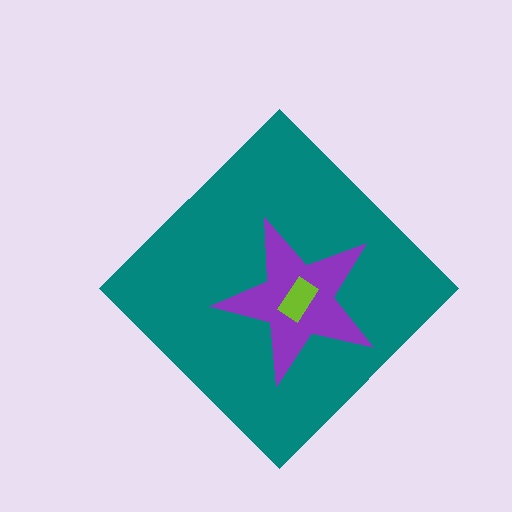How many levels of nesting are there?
3.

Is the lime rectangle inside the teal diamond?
Yes.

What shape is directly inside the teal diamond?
The purple star.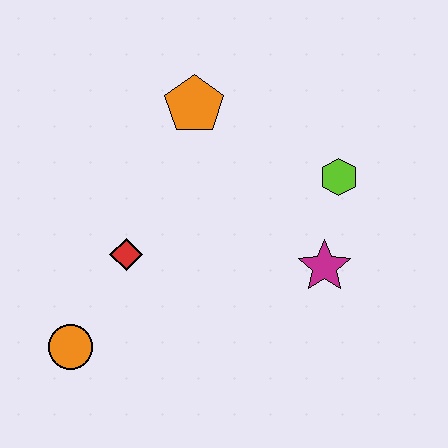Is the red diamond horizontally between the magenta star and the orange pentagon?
No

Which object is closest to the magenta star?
The lime hexagon is closest to the magenta star.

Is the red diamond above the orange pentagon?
No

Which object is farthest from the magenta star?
The orange circle is farthest from the magenta star.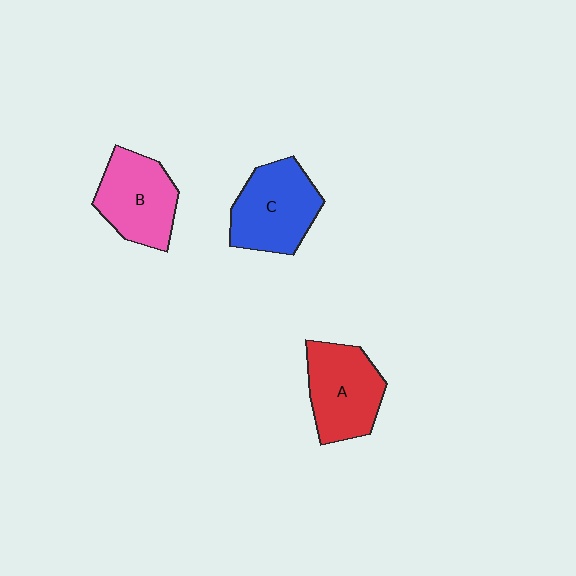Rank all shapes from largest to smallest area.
From largest to smallest: C (blue), A (red), B (pink).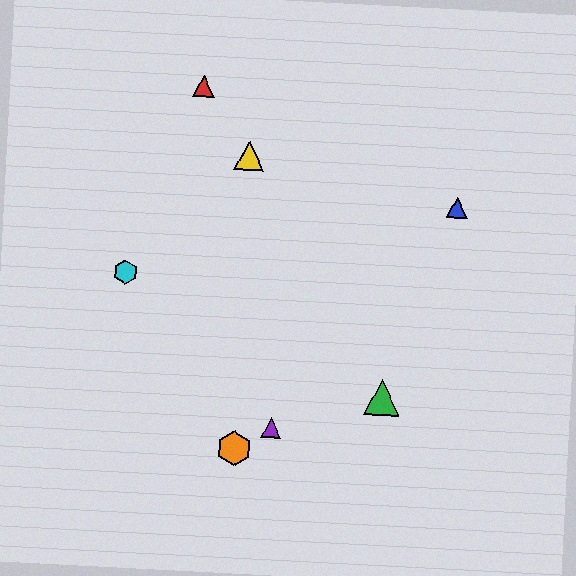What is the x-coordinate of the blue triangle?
The blue triangle is at x≈457.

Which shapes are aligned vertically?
The yellow triangle, the orange hexagon are aligned vertically.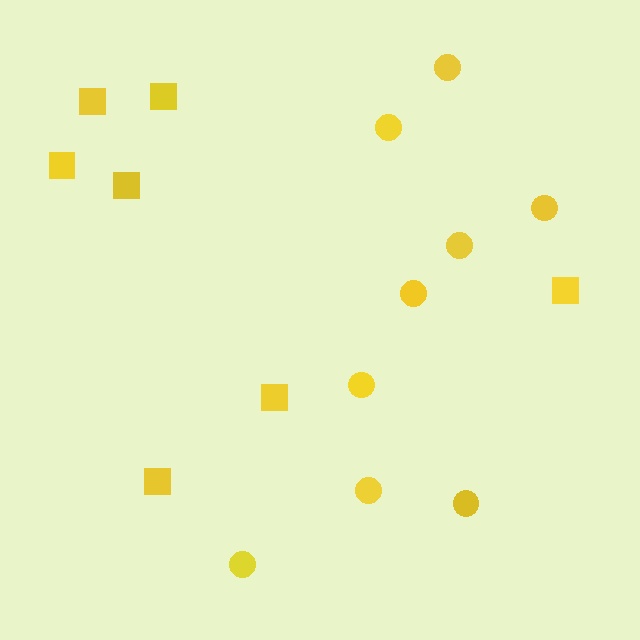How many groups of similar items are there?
There are 2 groups: one group of circles (9) and one group of squares (7).